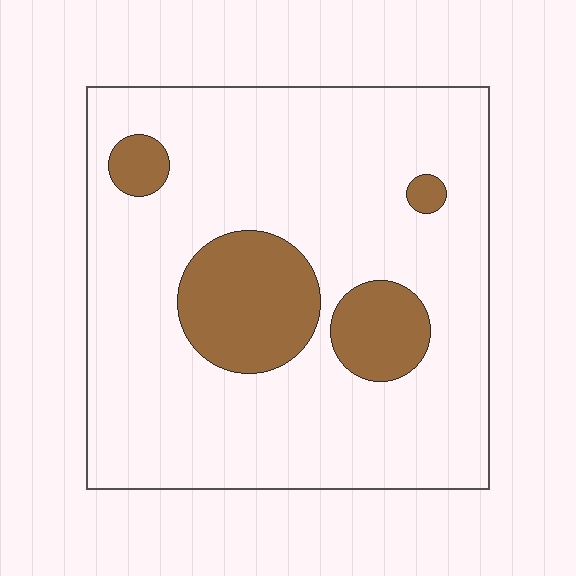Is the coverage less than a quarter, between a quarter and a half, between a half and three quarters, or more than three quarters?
Less than a quarter.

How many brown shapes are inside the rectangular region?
4.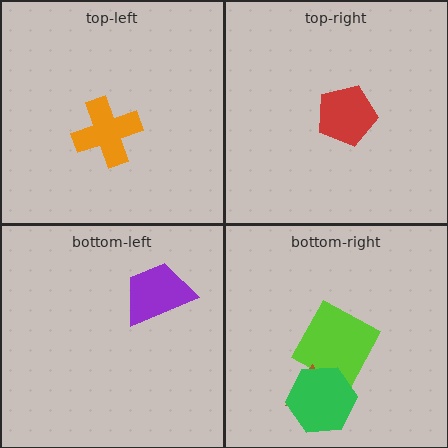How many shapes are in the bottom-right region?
3.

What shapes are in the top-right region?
The red pentagon.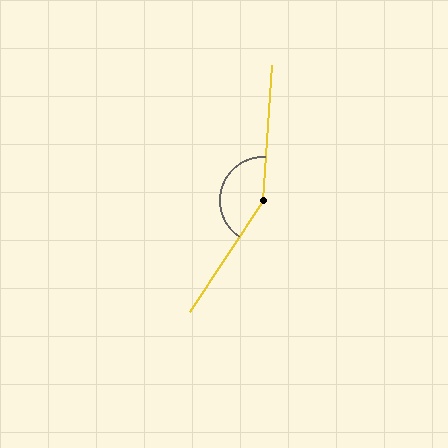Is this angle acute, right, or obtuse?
It is obtuse.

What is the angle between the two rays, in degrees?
Approximately 150 degrees.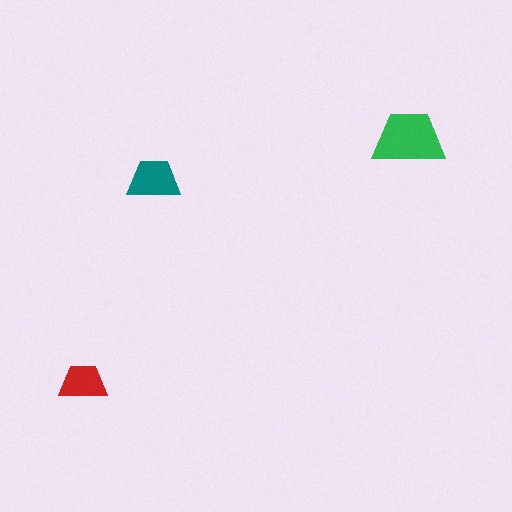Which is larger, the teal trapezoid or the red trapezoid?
The teal one.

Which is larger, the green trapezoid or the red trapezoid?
The green one.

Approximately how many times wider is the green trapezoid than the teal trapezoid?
About 1.5 times wider.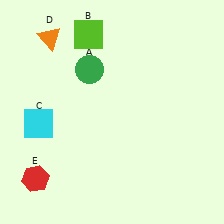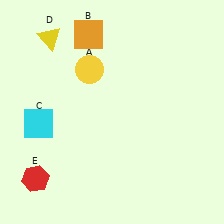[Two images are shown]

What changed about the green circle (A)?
In Image 1, A is green. In Image 2, it changed to yellow.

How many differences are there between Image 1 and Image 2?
There are 3 differences between the two images.